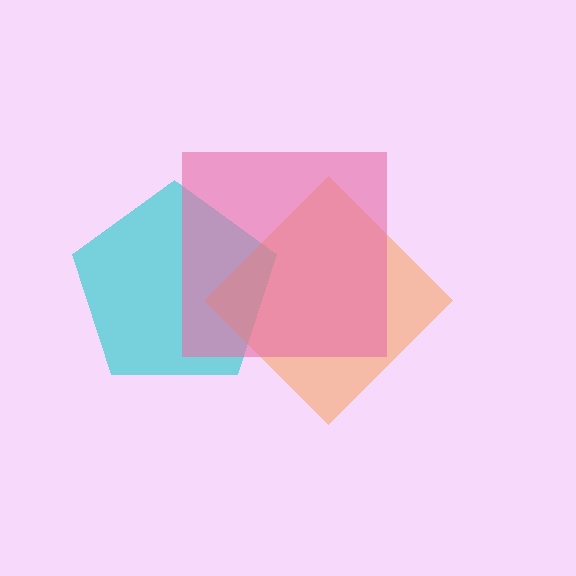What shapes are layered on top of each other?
The layered shapes are: a cyan pentagon, an orange diamond, a pink square.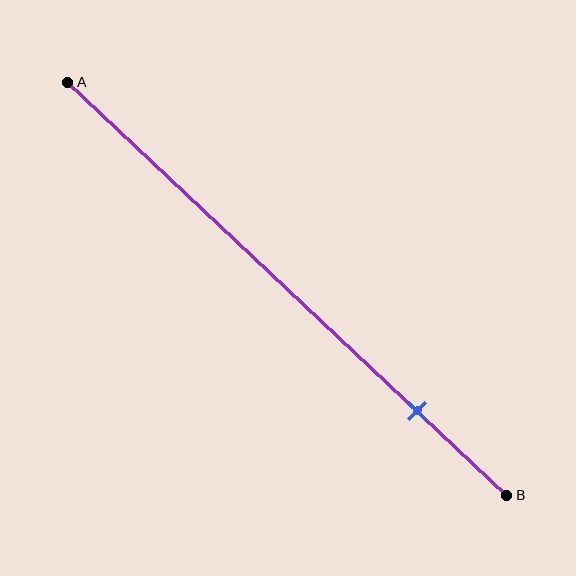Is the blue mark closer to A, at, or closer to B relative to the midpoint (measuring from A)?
The blue mark is closer to point B than the midpoint of segment AB.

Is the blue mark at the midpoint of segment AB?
No, the mark is at about 80% from A, not at the 50% midpoint.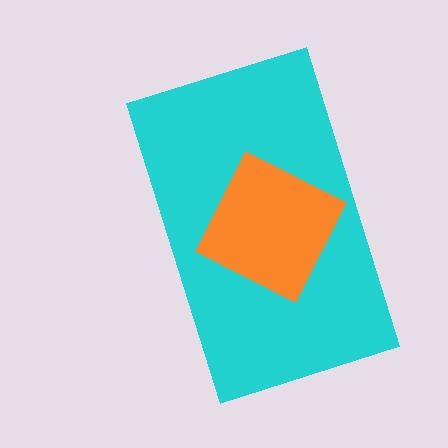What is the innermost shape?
The orange diamond.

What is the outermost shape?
The cyan rectangle.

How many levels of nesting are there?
2.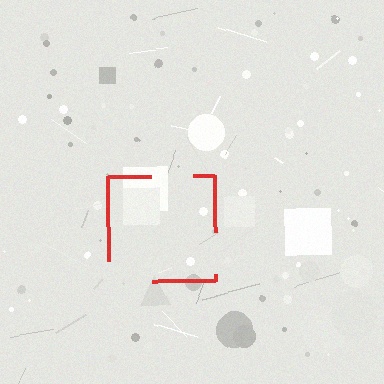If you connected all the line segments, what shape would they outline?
They would outline a square.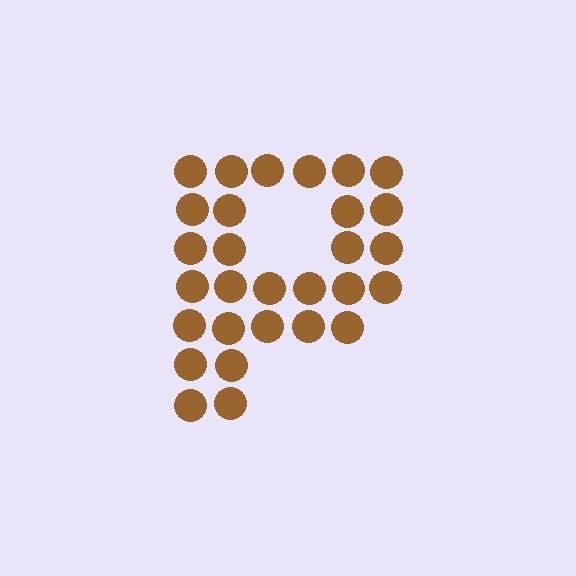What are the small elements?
The small elements are circles.